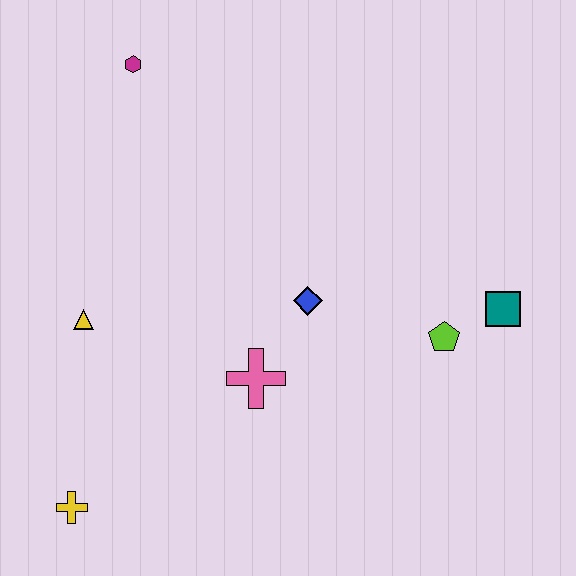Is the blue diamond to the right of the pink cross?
Yes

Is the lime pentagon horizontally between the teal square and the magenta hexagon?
Yes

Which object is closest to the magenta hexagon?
The yellow triangle is closest to the magenta hexagon.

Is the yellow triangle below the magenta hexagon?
Yes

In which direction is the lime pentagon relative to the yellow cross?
The lime pentagon is to the right of the yellow cross.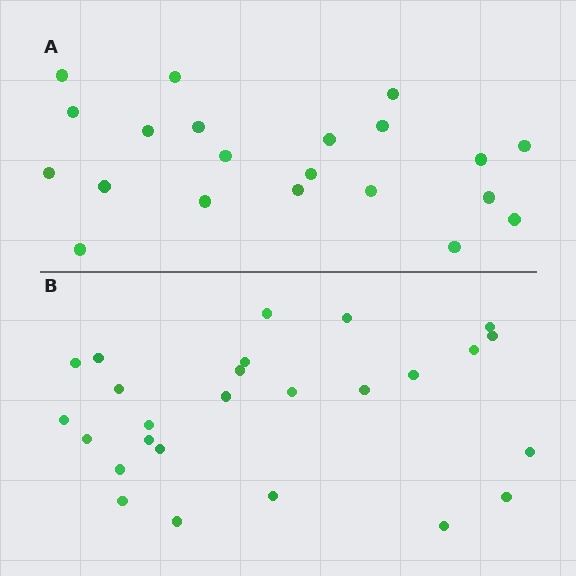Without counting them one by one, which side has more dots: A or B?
Region B (the bottom region) has more dots.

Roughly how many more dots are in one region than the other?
Region B has about 5 more dots than region A.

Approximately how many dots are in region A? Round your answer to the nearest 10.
About 20 dots. (The exact count is 21, which rounds to 20.)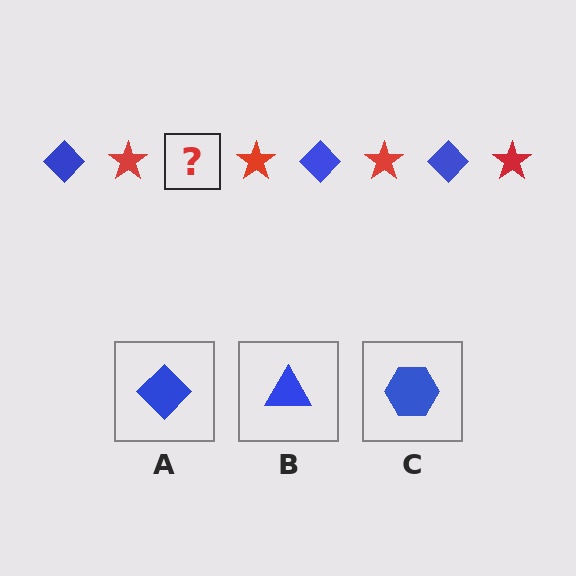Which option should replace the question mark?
Option A.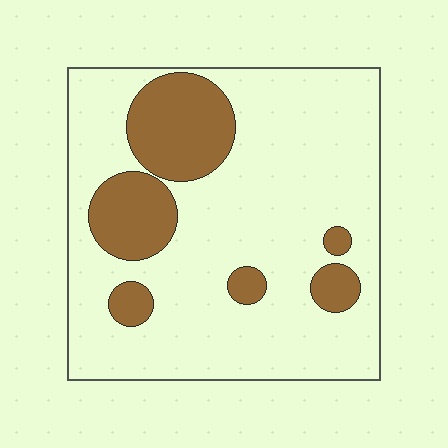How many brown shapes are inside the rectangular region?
6.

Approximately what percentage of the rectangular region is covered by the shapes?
Approximately 20%.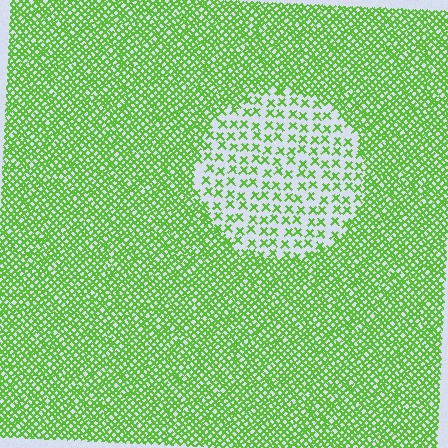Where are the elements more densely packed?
The elements are more densely packed outside the circle boundary.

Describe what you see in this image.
The image contains small lime elements arranged at two different densities. A circle-shaped region is visible where the elements are less densely packed than the surrounding area.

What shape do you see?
I see a circle.